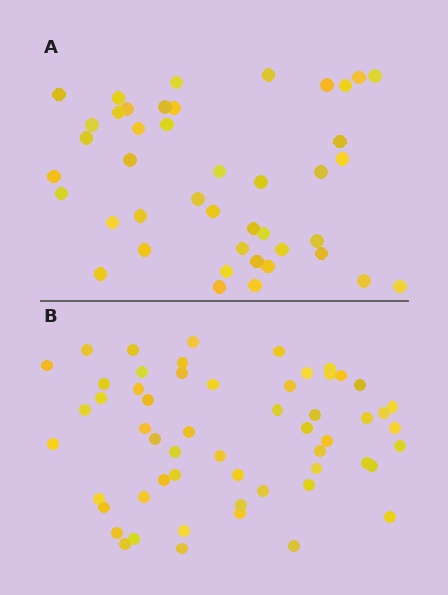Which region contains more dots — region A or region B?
Region B (the bottom region) has more dots.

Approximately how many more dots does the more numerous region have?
Region B has approximately 15 more dots than region A.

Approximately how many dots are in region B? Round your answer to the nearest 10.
About 60 dots. (The exact count is 56, which rounds to 60.)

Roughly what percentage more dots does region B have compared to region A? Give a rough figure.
About 30% more.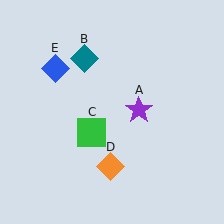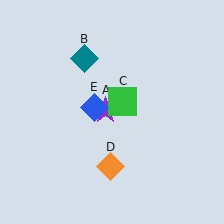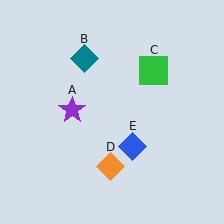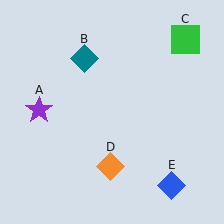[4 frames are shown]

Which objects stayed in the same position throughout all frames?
Teal diamond (object B) and orange diamond (object D) remained stationary.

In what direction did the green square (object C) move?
The green square (object C) moved up and to the right.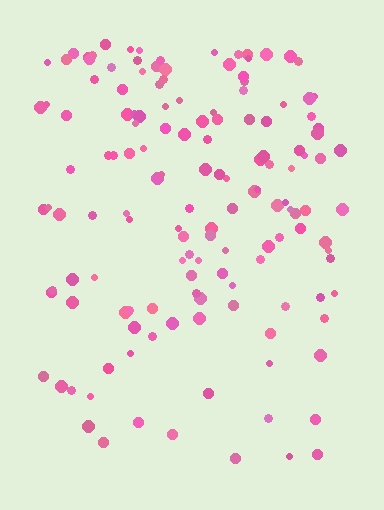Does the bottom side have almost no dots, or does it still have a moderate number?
Still a moderate number, just noticeably fewer than the top.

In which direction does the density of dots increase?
From bottom to top, with the top side densest.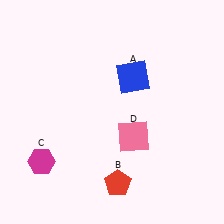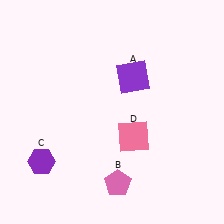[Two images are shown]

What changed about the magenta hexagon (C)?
In Image 1, C is magenta. In Image 2, it changed to purple.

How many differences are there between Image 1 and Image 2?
There are 3 differences between the two images.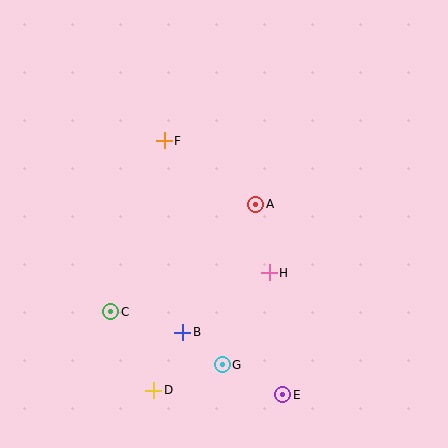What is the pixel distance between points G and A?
The distance between G and A is 164 pixels.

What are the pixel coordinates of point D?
Point D is at (154, 390).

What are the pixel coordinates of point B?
Point B is at (183, 332).